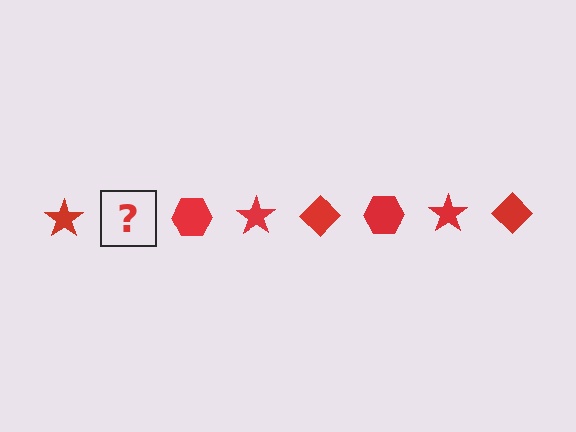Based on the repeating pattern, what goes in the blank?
The blank should be a red diamond.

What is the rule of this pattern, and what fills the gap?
The rule is that the pattern cycles through star, diamond, hexagon shapes in red. The gap should be filled with a red diamond.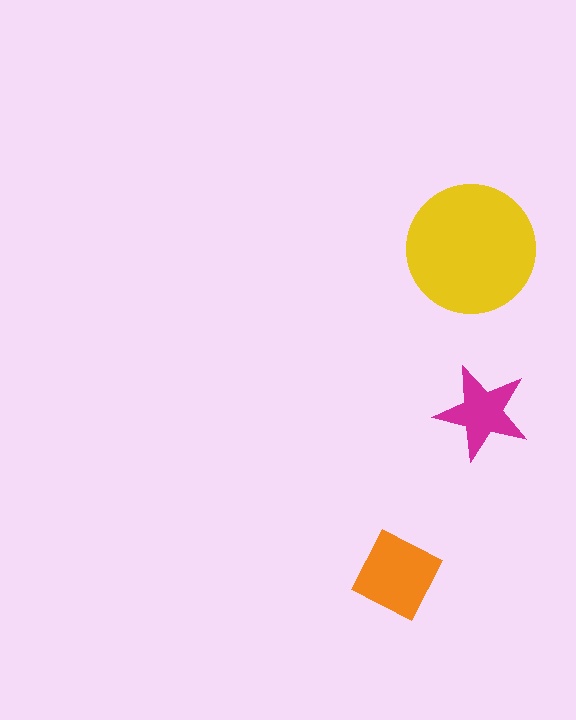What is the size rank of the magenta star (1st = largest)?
3rd.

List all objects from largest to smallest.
The yellow circle, the orange diamond, the magenta star.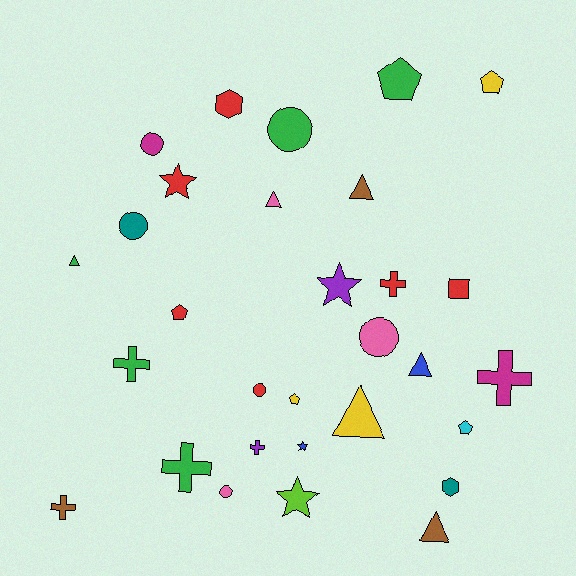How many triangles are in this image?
There are 6 triangles.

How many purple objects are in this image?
There are 2 purple objects.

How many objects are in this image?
There are 30 objects.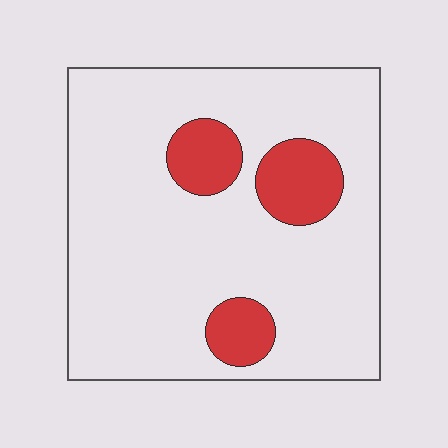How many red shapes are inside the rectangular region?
3.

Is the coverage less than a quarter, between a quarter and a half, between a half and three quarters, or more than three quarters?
Less than a quarter.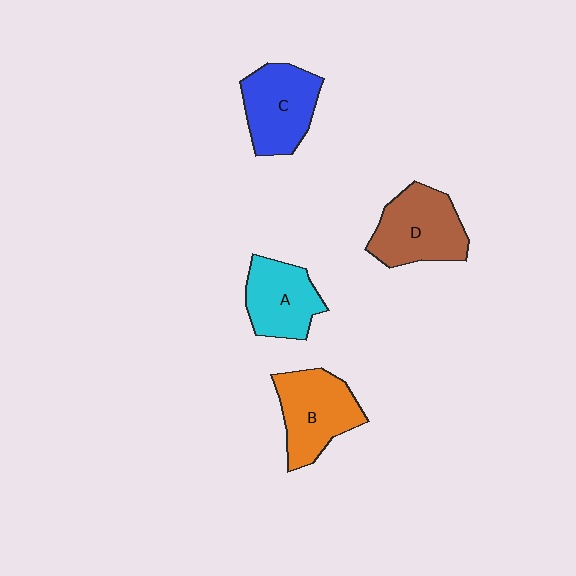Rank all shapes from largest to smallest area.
From largest to smallest: D (brown), B (orange), C (blue), A (cyan).